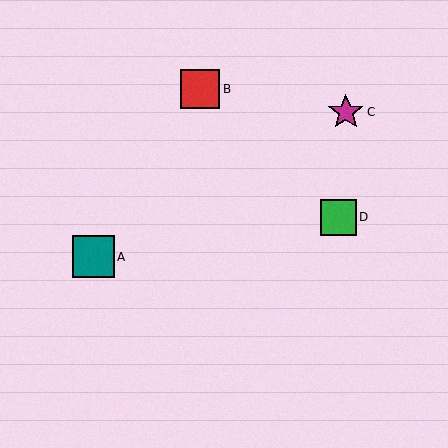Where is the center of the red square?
The center of the red square is at (200, 89).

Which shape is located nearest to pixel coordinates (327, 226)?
The green square (labeled D) at (338, 217) is nearest to that location.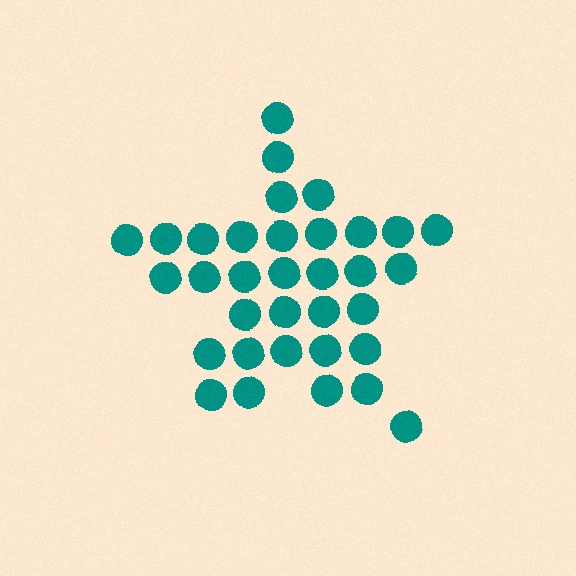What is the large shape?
The large shape is a star.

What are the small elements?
The small elements are circles.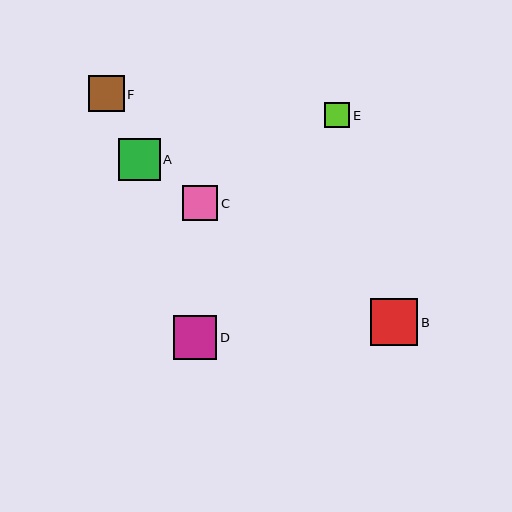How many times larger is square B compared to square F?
Square B is approximately 1.3 times the size of square F.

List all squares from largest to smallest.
From largest to smallest: B, D, A, F, C, E.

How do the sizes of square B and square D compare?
Square B and square D are approximately the same size.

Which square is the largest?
Square B is the largest with a size of approximately 47 pixels.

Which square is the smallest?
Square E is the smallest with a size of approximately 26 pixels.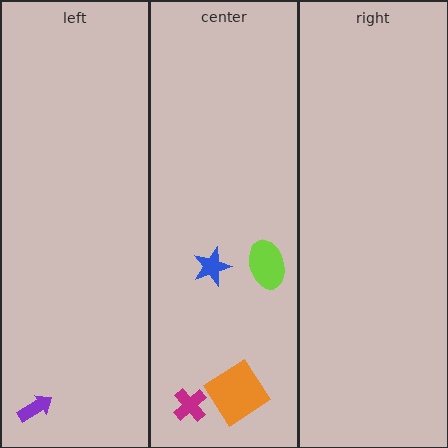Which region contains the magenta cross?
The center region.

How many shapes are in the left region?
1.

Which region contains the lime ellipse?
The center region.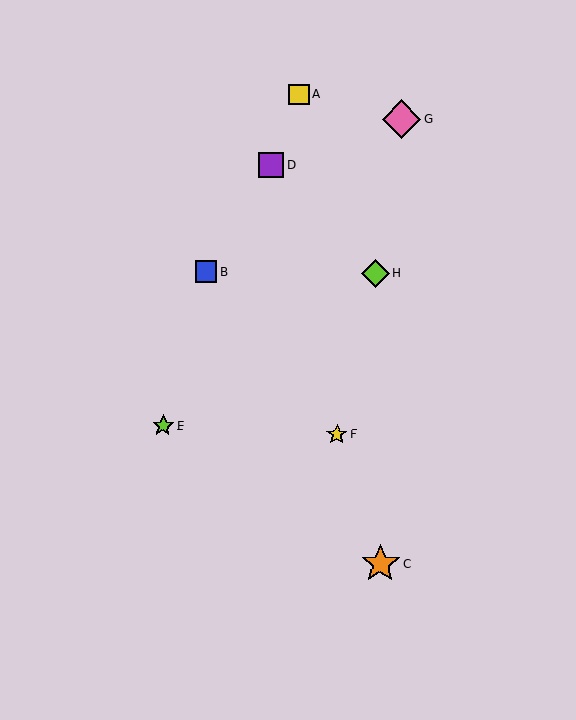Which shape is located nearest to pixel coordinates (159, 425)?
The lime star (labeled E) at (163, 426) is nearest to that location.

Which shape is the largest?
The orange star (labeled C) is the largest.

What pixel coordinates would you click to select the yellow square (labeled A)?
Click at (299, 94) to select the yellow square A.